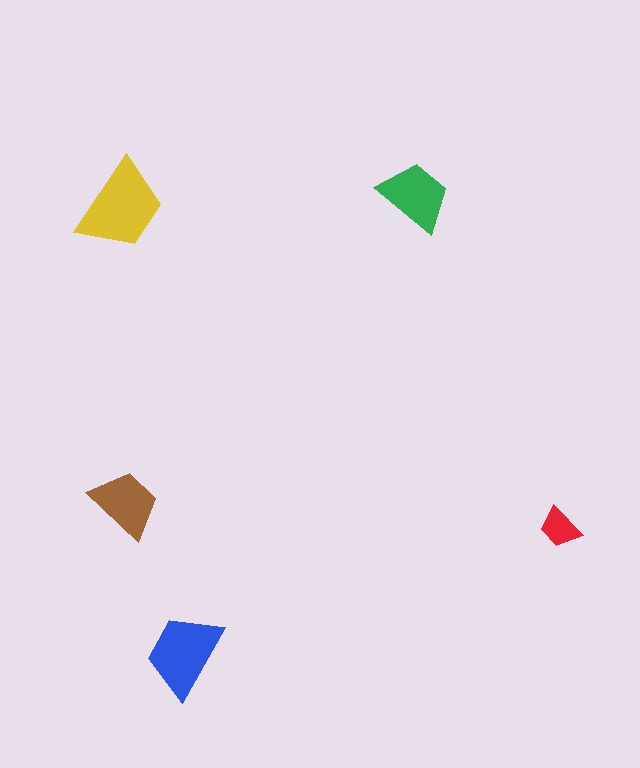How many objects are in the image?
There are 5 objects in the image.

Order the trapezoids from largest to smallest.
the yellow one, the blue one, the green one, the brown one, the red one.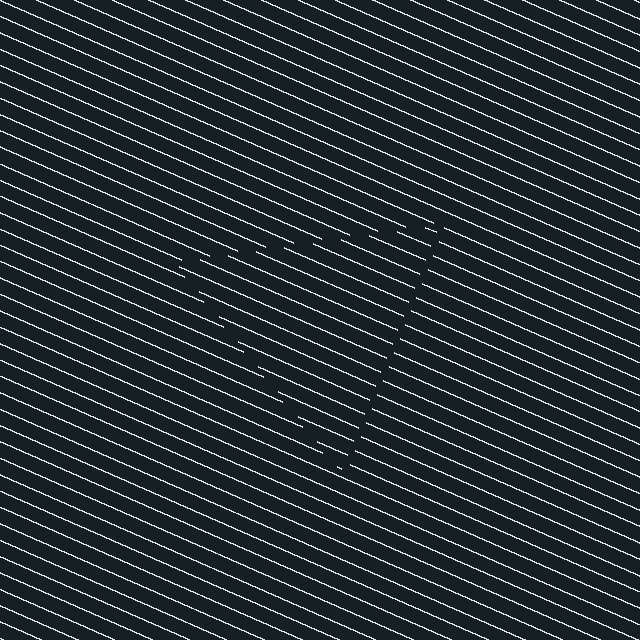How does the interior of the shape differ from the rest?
The interior of the shape contains the same grating, shifted by half a period — the contour is defined by the phase discontinuity where line-ends from the inner and outer gratings abut.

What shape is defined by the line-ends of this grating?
An illusory triangle. The interior of the shape contains the same grating, shifted by half a period — the contour is defined by the phase discontinuity where line-ends from the inner and outer gratings abut.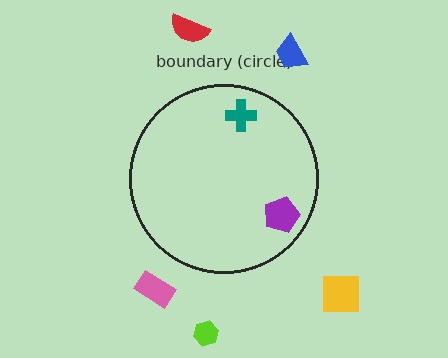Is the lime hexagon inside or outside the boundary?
Outside.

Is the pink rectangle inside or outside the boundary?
Outside.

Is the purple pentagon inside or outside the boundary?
Inside.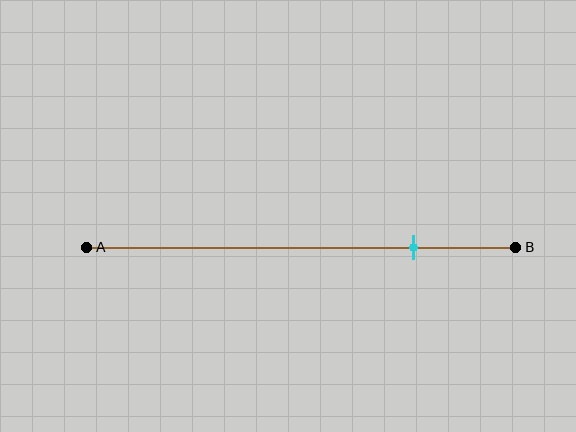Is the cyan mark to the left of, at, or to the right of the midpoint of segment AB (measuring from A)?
The cyan mark is to the right of the midpoint of segment AB.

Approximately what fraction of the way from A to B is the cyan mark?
The cyan mark is approximately 75% of the way from A to B.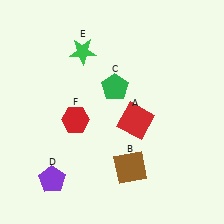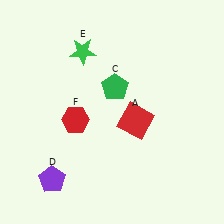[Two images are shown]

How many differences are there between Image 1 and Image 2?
There is 1 difference between the two images.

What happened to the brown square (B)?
The brown square (B) was removed in Image 2. It was in the bottom-right area of Image 1.